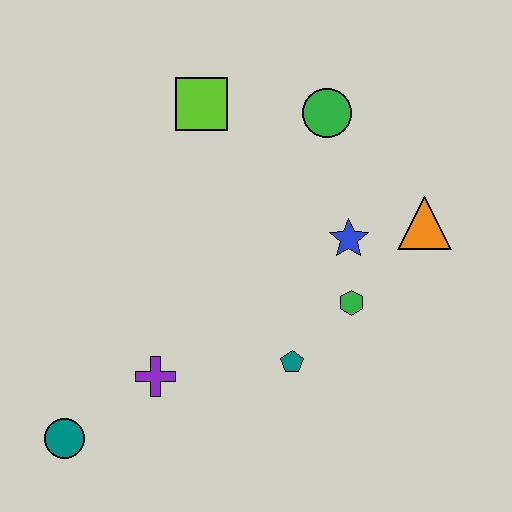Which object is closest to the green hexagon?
The blue star is closest to the green hexagon.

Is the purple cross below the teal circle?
No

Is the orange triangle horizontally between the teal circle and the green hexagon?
No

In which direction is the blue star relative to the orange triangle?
The blue star is to the left of the orange triangle.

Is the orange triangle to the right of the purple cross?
Yes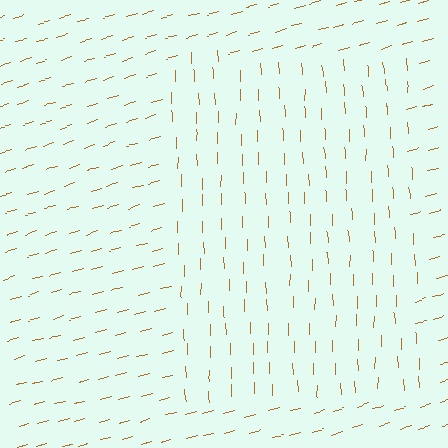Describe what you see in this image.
The image is filled with small brown line segments. A rectangle region in the image has lines oriented differently from the surrounding lines, creating a visible texture boundary.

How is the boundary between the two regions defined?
The boundary is defined purely by a change in line orientation (approximately 75 degrees difference). All lines are the same color and thickness.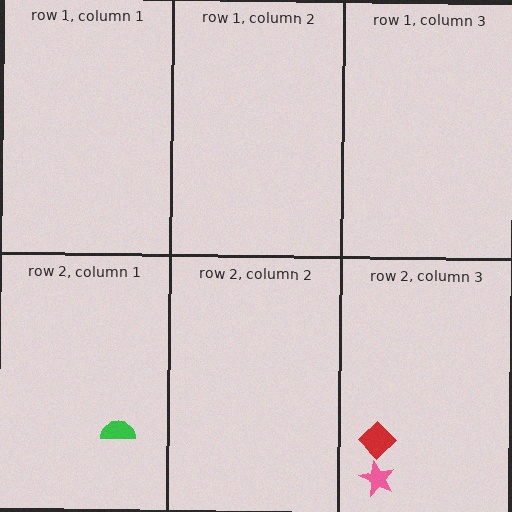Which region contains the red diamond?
The row 2, column 3 region.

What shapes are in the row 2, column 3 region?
The red diamond, the pink star.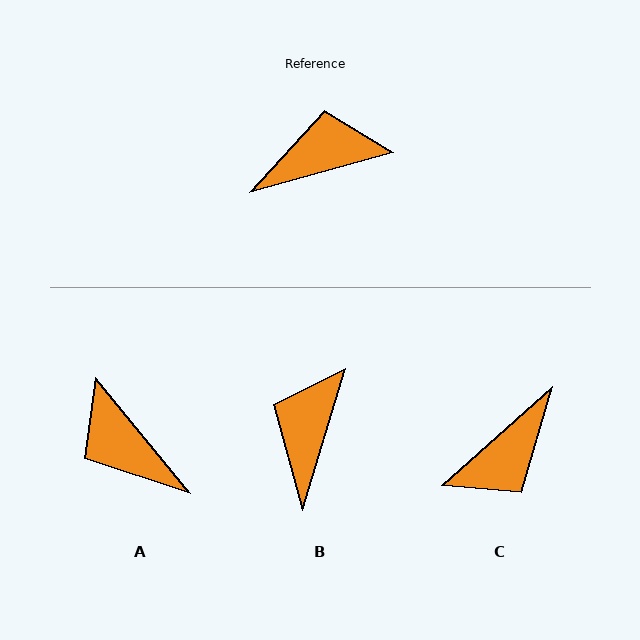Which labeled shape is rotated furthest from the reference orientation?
C, about 154 degrees away.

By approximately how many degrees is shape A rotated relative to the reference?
Approximately 114 degrees counter-clockwise.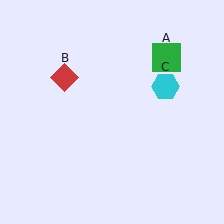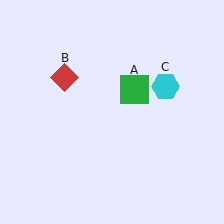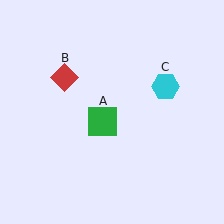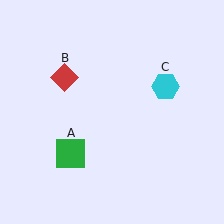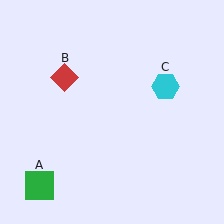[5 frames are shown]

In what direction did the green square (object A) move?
The green square (object A) moved down and to the left.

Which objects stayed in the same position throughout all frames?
Red diamond (object B) and cyan hexagon (object C) remained stationary.